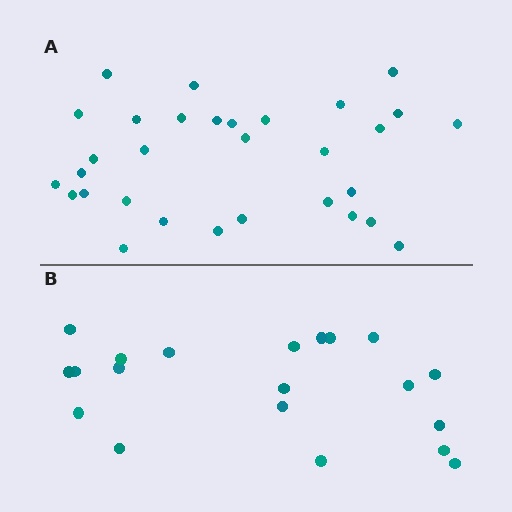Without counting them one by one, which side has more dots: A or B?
Region A (the top region) has more dots.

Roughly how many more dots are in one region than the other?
Region A has roughly 12 or so more dots than region B.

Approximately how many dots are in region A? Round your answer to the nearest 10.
About 30 dots. (The exact count is 31, which rounds to 30.)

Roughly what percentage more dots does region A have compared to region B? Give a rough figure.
About 55% more.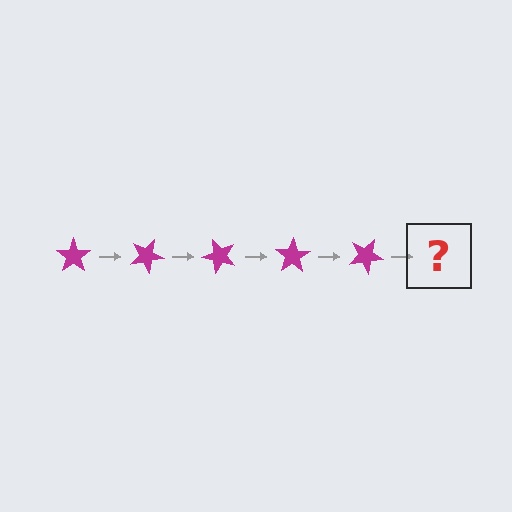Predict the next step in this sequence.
The next step is a magenta star rotated 125 degrees.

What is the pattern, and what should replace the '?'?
The pattern is that the star rotates 25 degrees each step. The '?' should be a magenta star rotated 125 degrees.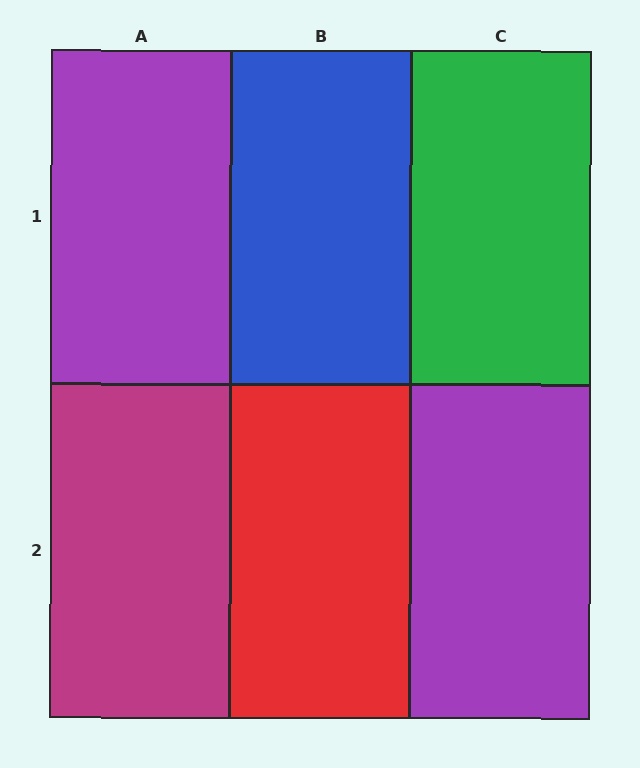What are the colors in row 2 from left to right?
Magenta, red, purple.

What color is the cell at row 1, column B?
Blue.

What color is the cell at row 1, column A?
Purple.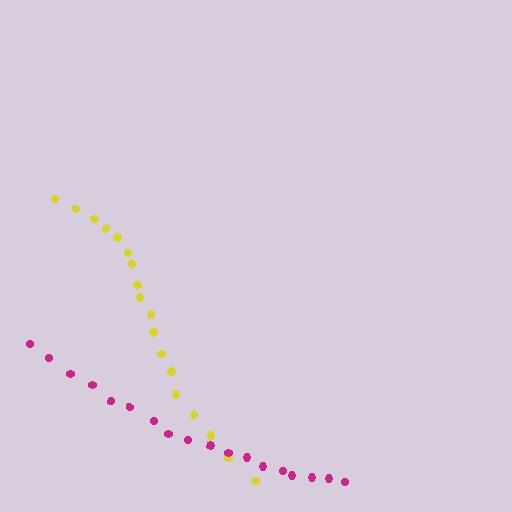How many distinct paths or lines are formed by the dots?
There are 2 distinct paths.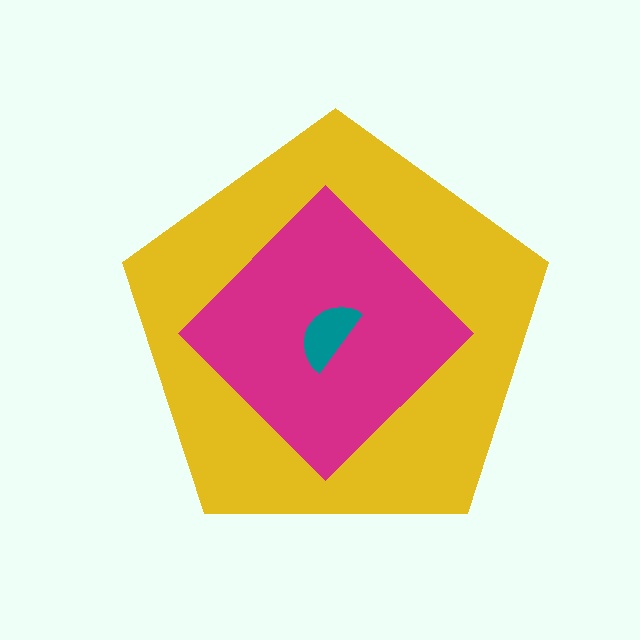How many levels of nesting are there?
3.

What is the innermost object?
The teal semicircle.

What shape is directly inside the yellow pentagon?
The magenta diamond.